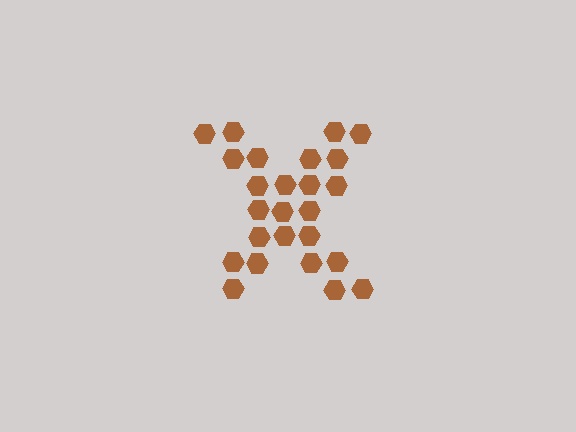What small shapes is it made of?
It is made of small hexagons.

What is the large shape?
The large shape is the letter X.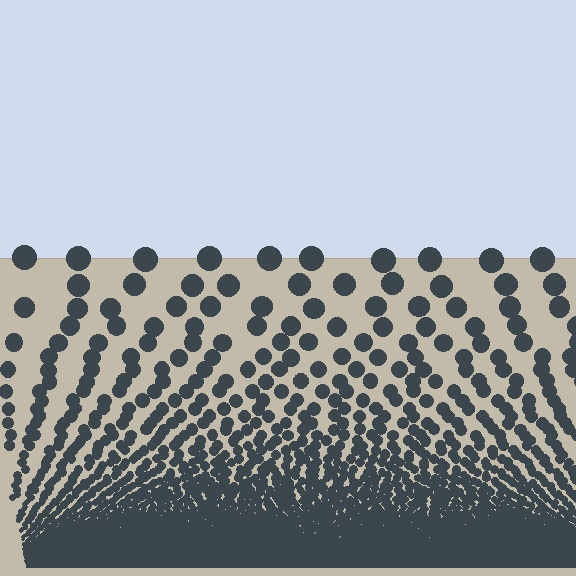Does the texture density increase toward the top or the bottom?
Density increases toward the bottom.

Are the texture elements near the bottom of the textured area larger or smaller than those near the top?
Smaller. The gradient is inverted — elements near the bottom are smaller and denser.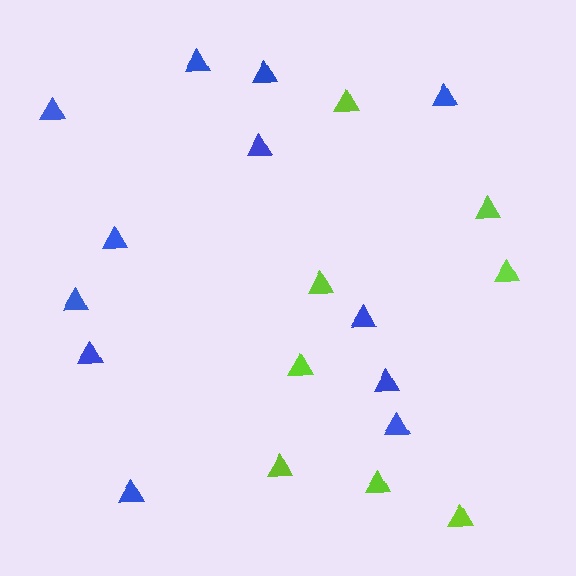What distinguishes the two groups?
There are 2 groups: one group of lime triangles (8) and one group of blue triangles (12).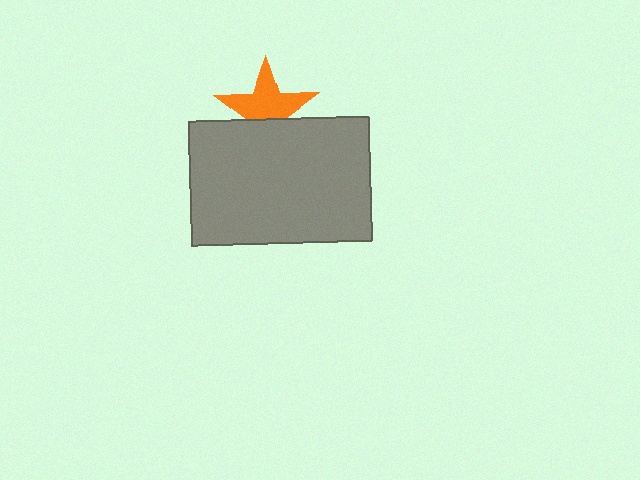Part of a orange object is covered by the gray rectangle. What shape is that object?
It is a star.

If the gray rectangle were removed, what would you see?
You would see the complete orange star.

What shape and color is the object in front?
The object in front is a gray rectangle.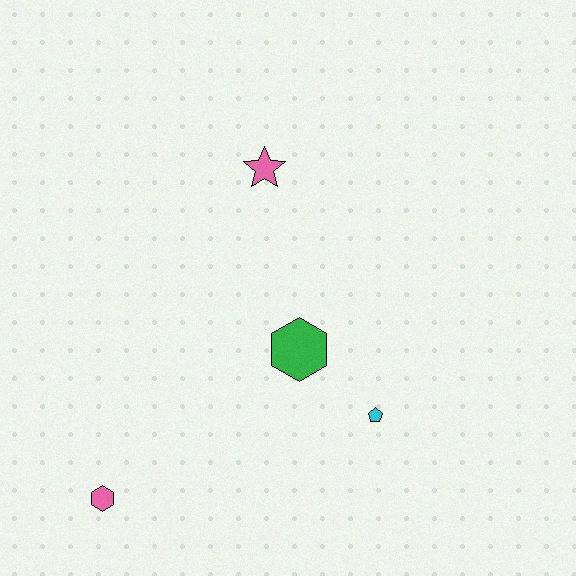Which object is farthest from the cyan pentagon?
The pink hexagon is farthest from the cyan pentagon.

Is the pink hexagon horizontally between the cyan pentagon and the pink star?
No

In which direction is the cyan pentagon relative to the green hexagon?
The cyan pentagon is to the right of the green hexagon.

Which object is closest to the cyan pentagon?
The green hexagon is closest to the cyan pentagon.